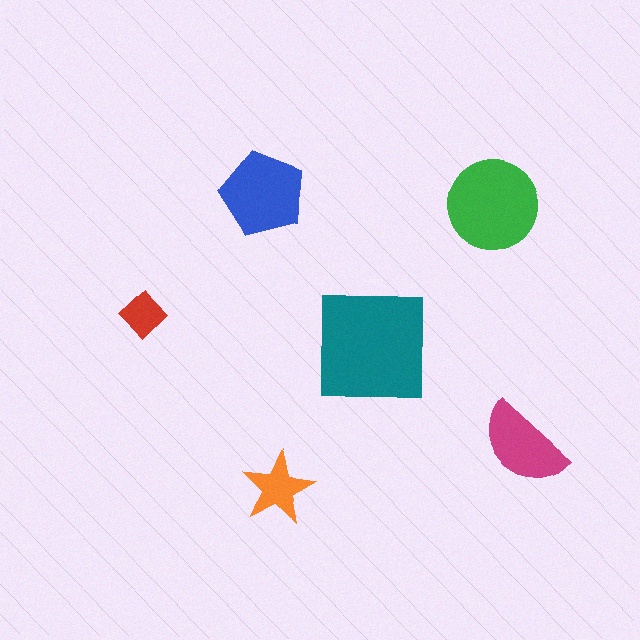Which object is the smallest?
The red diamond.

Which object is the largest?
The teal square.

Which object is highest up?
The blue pentagon is topmost.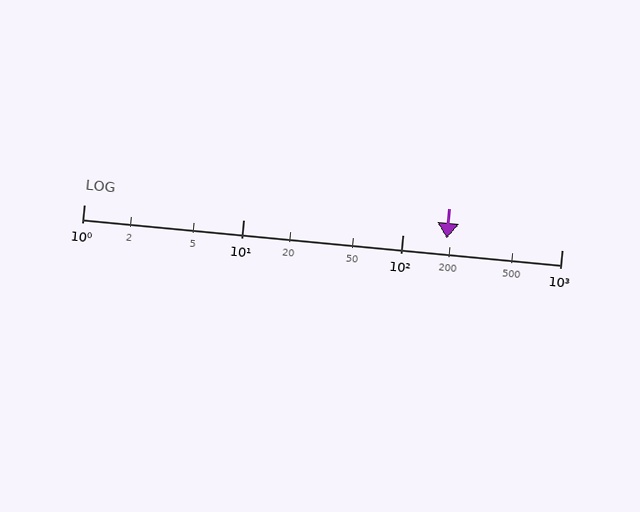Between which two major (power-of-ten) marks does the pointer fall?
The pointer is between 100 and 1000.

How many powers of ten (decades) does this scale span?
The scale spans 3 decades, from 1 to 1000.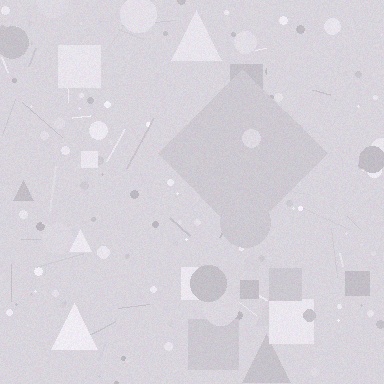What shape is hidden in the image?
A diamond is hidden in the image.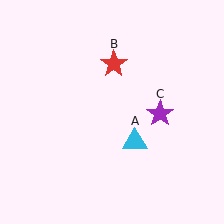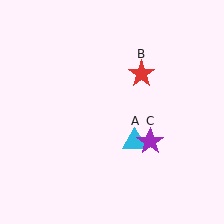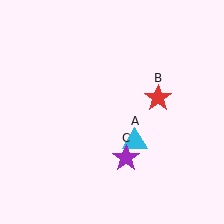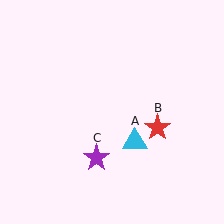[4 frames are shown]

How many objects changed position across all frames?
2 objects changed position: red star (object B), purple star (object C).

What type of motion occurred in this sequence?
The red star (object B), purple star (object C) rotated clockwise around the center of the scene.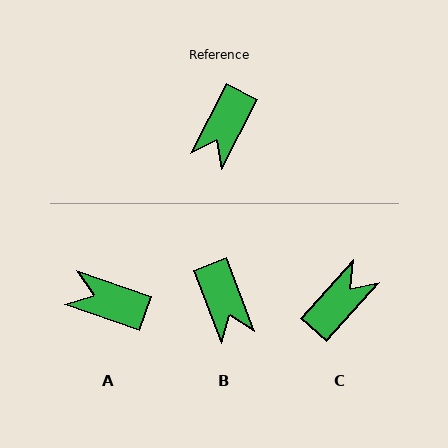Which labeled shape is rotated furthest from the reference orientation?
C, about 165 degrees away.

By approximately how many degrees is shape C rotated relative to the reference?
Approximately 165 degrees counter-clockwise.